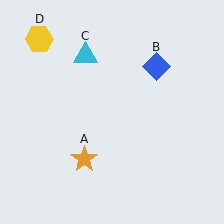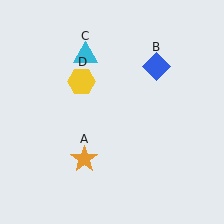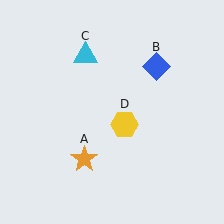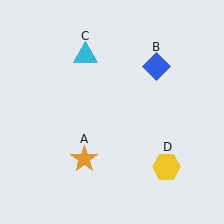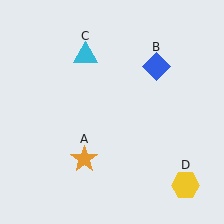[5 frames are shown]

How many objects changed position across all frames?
1 object changed position: yellow hexagon (object D).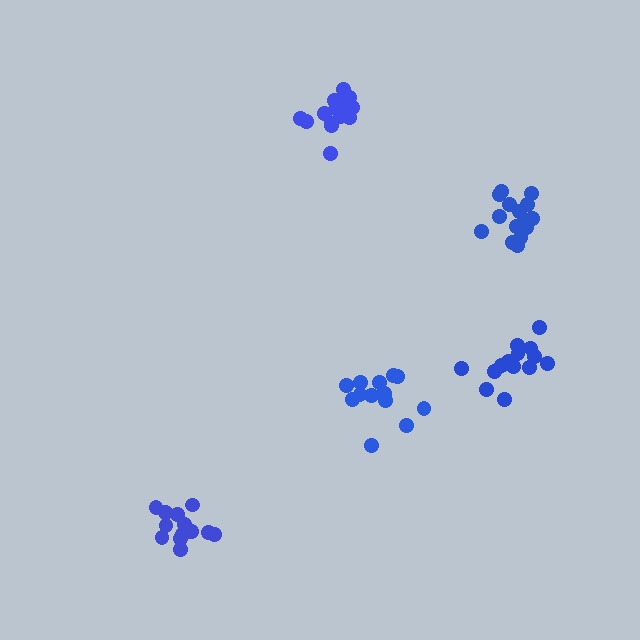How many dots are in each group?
Group 1: 14 dots, Group 2: 14 dots, Group 3: 16 dots, Group 4: 13 dots, Group 5: 15 dots (72 total).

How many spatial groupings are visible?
There are 5 spatial groupings.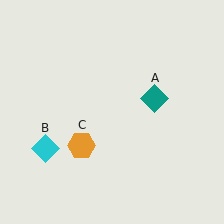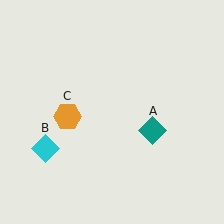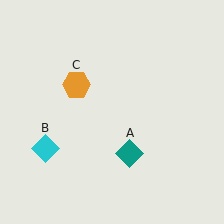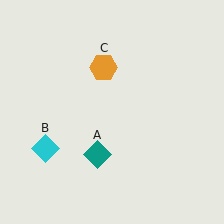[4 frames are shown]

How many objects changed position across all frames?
2 objects changed position: teal diamond (object A), orange hexagon (object C).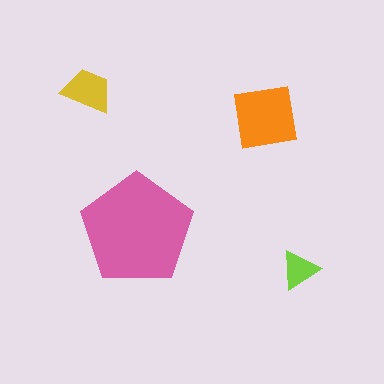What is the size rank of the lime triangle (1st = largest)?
4th.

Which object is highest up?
The yellow trapezoid is topmost.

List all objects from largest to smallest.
The pink pentagon, the orange square, the yellow trapezoid, the lime triangle.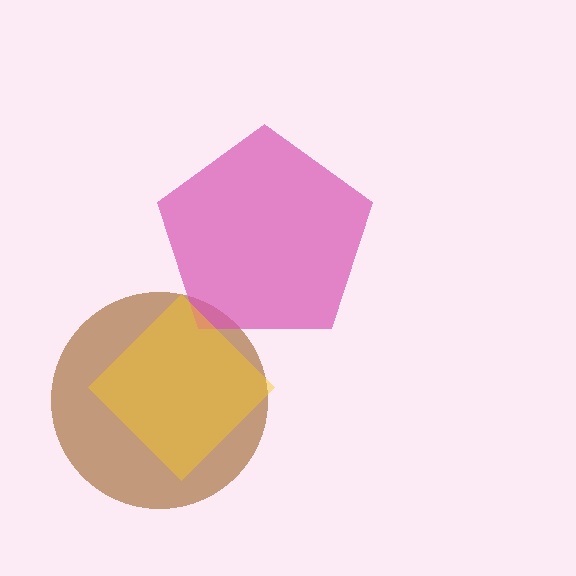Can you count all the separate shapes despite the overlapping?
Yes, there are 3 separate shapes.